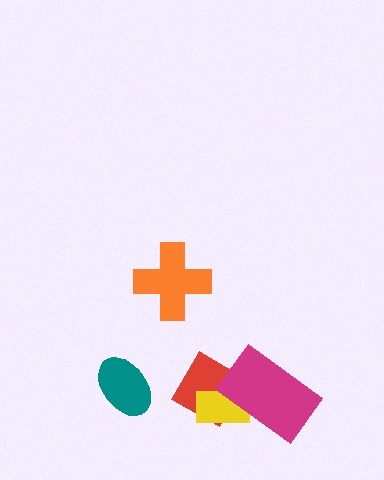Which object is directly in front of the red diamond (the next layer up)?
The yellow rectangle is directly in front of the red diamond.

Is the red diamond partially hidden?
Yes, it is partially covered by another shape.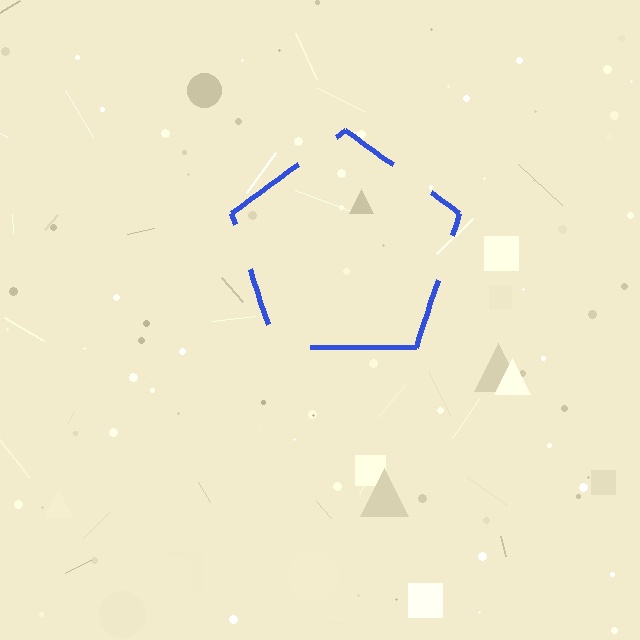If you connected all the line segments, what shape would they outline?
They would outline a pentagon.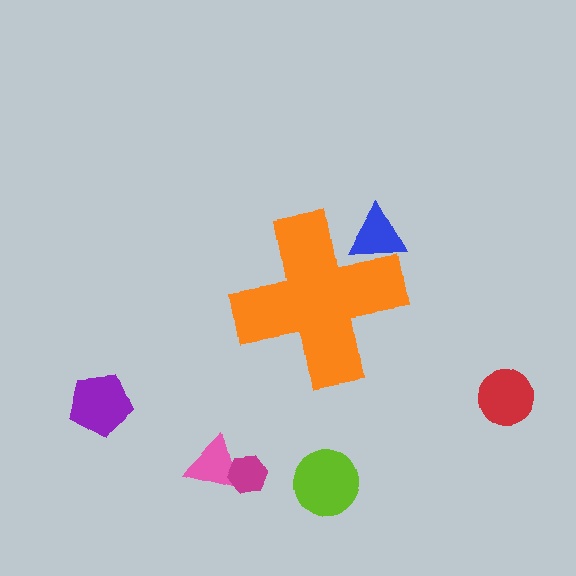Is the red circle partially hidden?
No, the red circle is fully visible.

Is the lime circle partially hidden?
No, the lime circle is fully visible.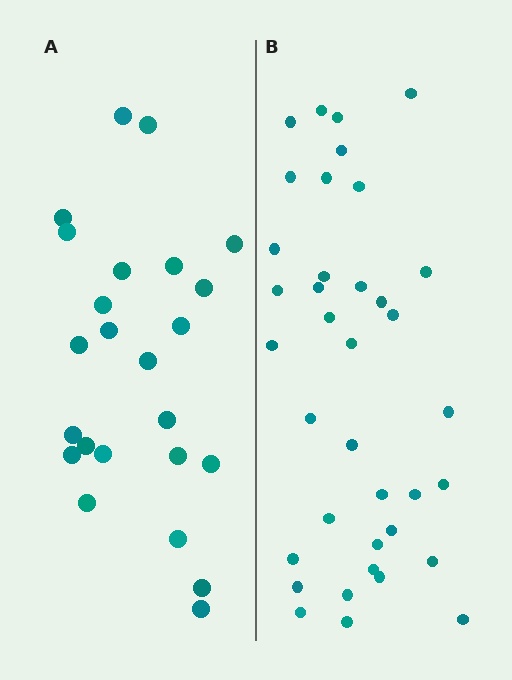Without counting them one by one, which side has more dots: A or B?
Region B (the right region) has more dots.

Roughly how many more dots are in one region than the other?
Region B has approximately 15 more dots than region A.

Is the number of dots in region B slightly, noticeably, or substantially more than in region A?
Region B has substantially more. The ratio is roughly 1.5 to 1.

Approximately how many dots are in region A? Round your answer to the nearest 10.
About 20 dots. (The exact count is 24, which rounds to 20.)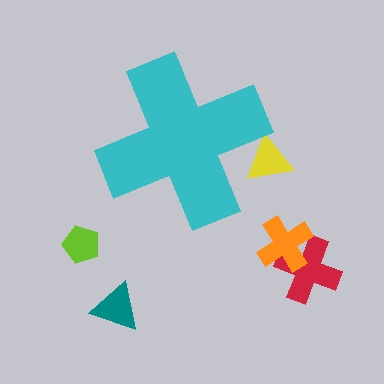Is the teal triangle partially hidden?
No, the teal triangle is fully visible.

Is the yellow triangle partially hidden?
Yes, the yellow triangle is partially hidden behind the cyan cross.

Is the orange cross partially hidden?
No, the orange cross is fully visible.